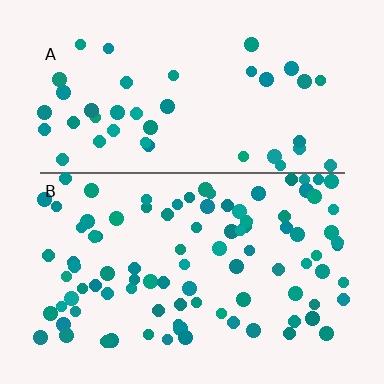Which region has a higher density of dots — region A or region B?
B (the bottom).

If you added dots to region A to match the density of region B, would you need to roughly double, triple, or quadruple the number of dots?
Approximately double.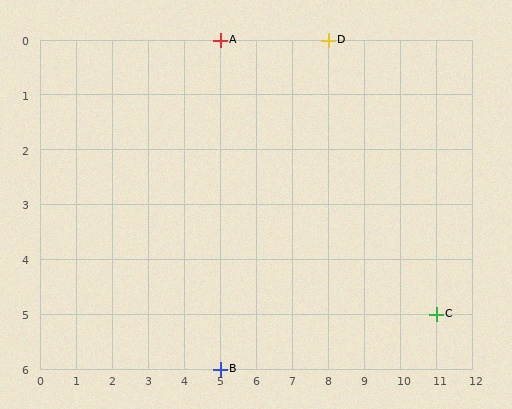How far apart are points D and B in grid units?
Points D and B are 3 columns and 6 rows apart (about 6.7 grid units diagonally).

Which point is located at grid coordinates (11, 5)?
Point C is at (11, 5).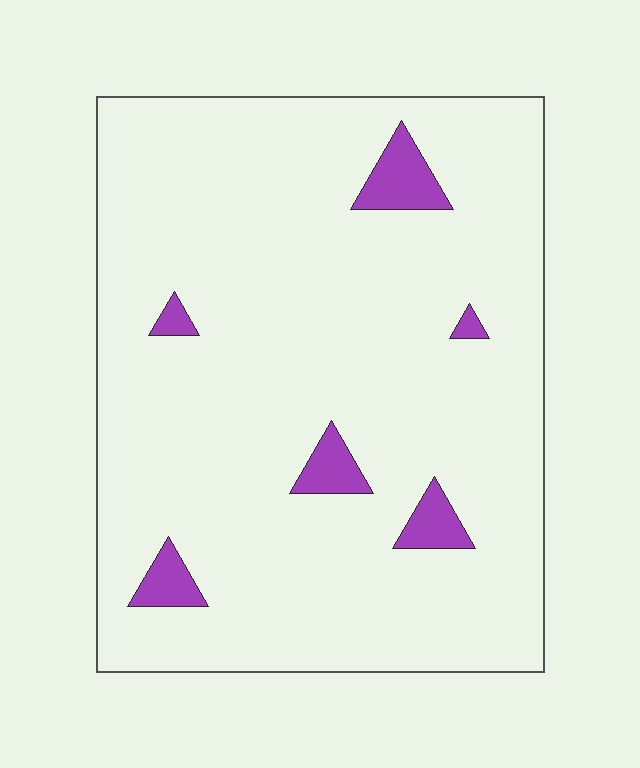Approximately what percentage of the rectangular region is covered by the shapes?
Approximately 5%.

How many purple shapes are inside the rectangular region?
6.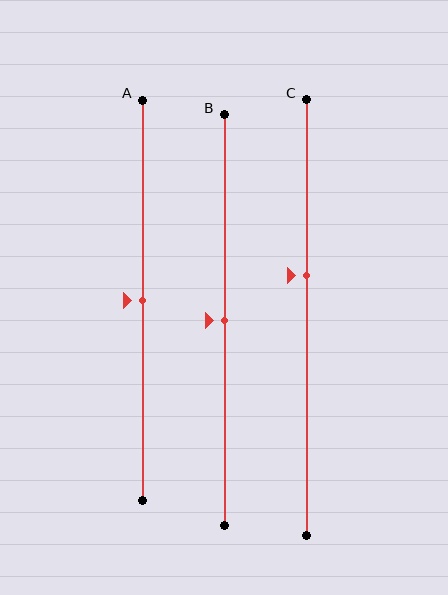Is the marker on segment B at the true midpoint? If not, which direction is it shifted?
Yes, the marker on segment B is at the true midpoint.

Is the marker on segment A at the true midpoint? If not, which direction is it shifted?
Yes, the marker on segment A is at the true midpoint.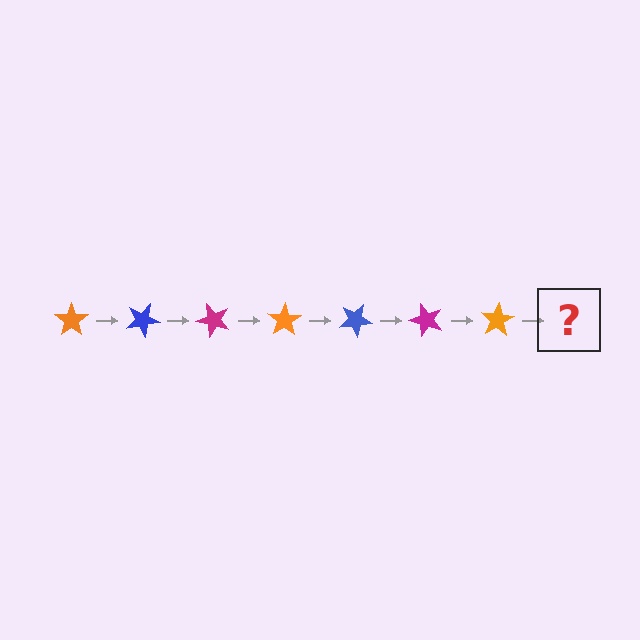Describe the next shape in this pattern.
It should be a blue star, rotated 175 degrees from the start.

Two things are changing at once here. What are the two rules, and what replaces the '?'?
The two rules are that it rotates 25 degrees each step and the color cycles through orange, blue, and magenta. The '?' should be a blue star, rotated 175 degrees from the start.